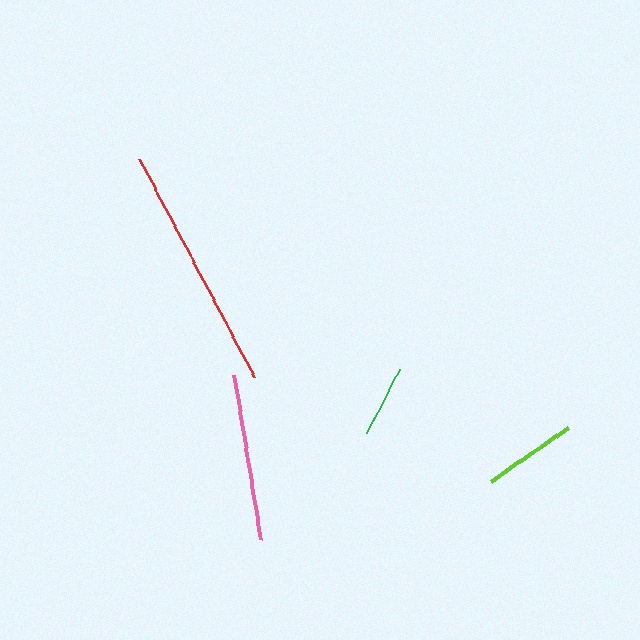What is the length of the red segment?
The red segment is approximately 246 pixels long.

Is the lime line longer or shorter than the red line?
The red line is longer than the lime line.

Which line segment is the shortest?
The green line is the shortest at approximately 72 pixels.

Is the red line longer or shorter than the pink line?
The red line is longer than the pink line.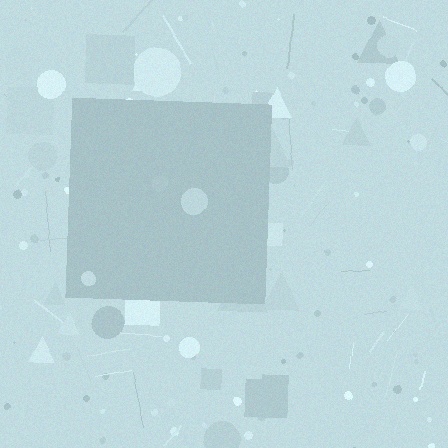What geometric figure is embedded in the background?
A square is embedded in the background.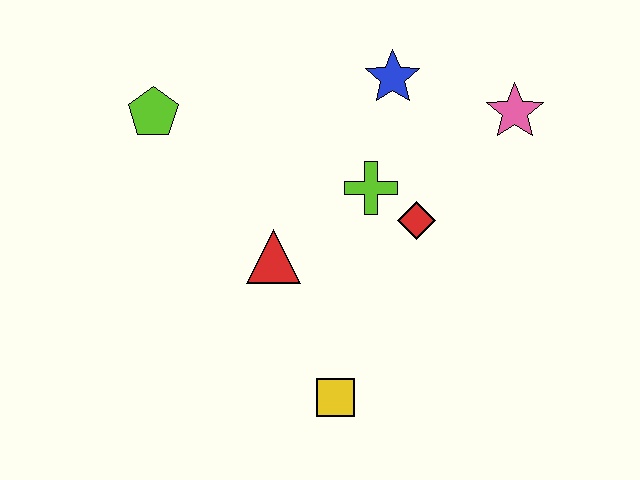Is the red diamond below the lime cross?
Yes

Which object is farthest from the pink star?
The lime pentagon is farthest from the pink star.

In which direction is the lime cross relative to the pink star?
The lime cross is to the left of the pink star.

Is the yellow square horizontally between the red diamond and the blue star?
No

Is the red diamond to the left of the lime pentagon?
No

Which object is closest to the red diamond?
The lime cross is closest to the red diamond.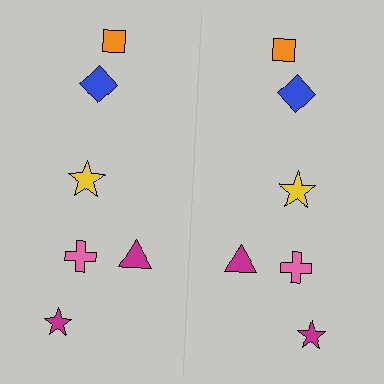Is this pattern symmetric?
Yes, this pattern has bilateral (reflection) symmetry.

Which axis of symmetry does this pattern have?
The pattern has a vertical axis of symmetry running through the center of the image.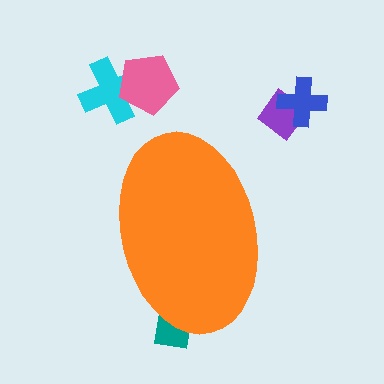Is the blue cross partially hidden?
No, the blue cross is fully visible.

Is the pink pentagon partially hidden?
No, the pink pentagon is fully visible.